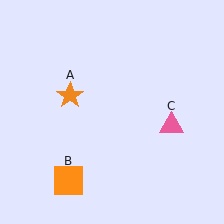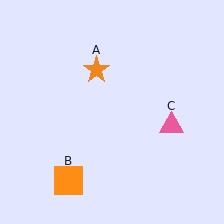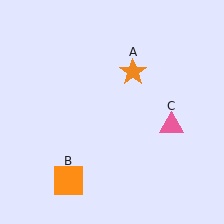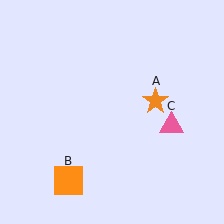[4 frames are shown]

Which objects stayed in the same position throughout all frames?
Orange square (object B) and pink triangle (object C) remained stationary.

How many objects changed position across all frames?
1 object changed position: orange star (object A).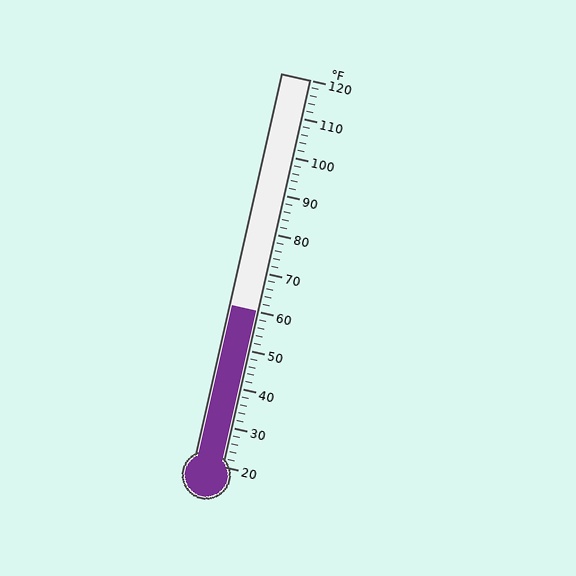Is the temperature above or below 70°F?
The temperature is below 70°F.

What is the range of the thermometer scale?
The thermometer scale ranges from 20°F to 120°F.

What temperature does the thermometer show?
The thermometer shows approximately 60°F.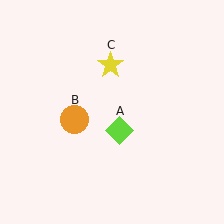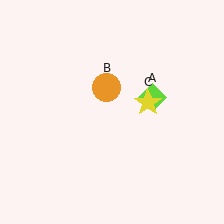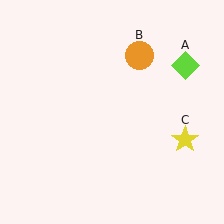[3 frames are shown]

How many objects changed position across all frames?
3 objects changed position: lime diamond (object A), orange circle (object B), yellow star (object C).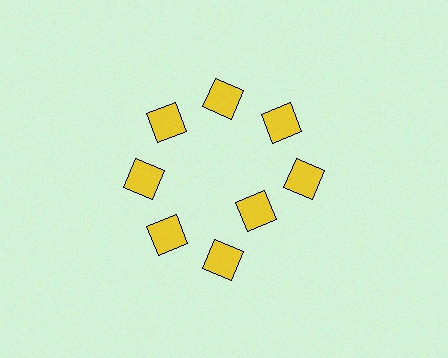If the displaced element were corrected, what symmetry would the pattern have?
It would have 8-fold rotational symmetry — the pattern would map onto itself every 45 degrees.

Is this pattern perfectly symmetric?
No. The 8 yellow diamonds are arranged in a ring, but one element near the 4 o'clock position is pulled inward toward the center, breaking the 8-fold rotational symmetry.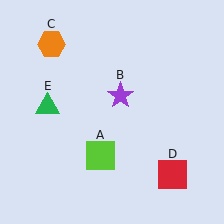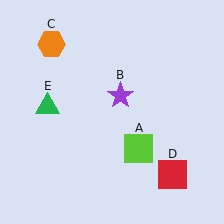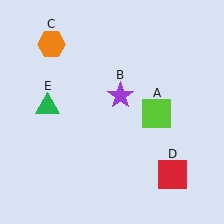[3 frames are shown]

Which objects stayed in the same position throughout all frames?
Purple star (object B) and orange hexagon (object C) and red square (object D) and green triangle (object E) remained stationary.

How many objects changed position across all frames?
1 object changed position: lime square (object A).